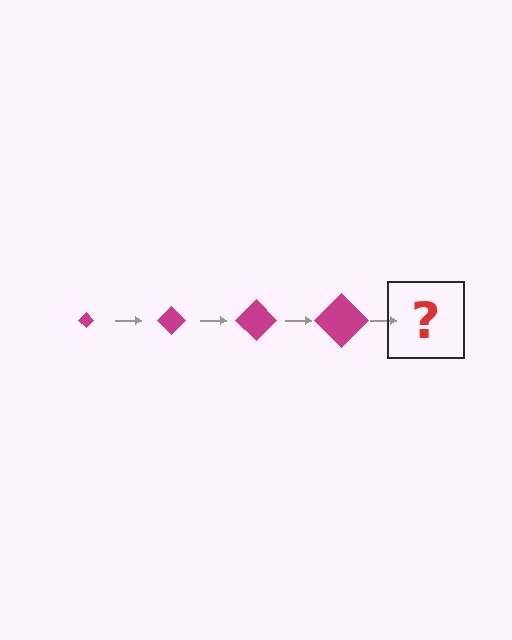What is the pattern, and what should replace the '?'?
The pattern is that the diamond gets progressively larger each step. The '?' should be a magenta diamond, larger than the previous one.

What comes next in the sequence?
The next element should be a magenta diamond, larger than the previous one.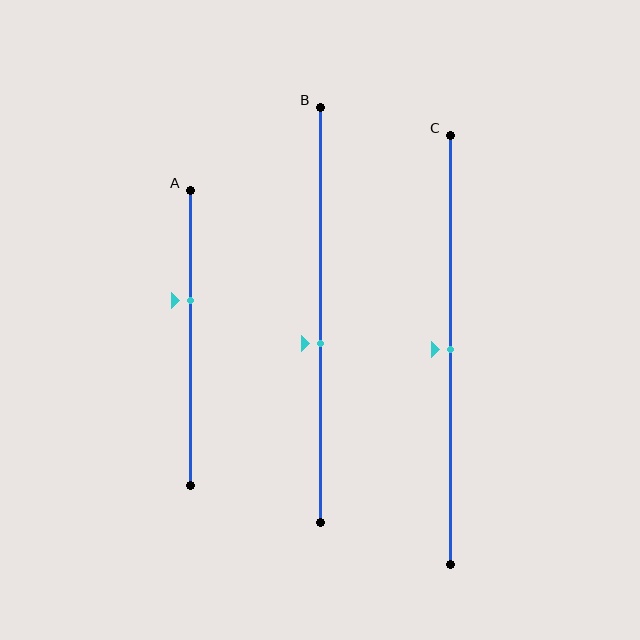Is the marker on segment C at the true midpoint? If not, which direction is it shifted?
Yes, the marker on segment C is at the true midpoint.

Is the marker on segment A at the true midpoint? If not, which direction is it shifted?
No, the marker on segment A is shifted upward by about 13% of the segment length.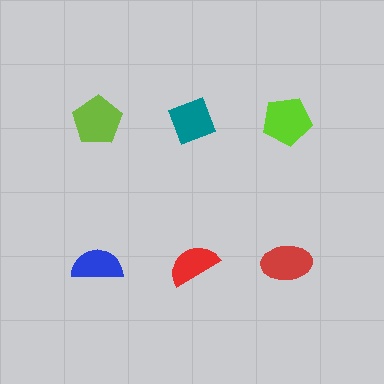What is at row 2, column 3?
A red ellipse.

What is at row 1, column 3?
A lime pentagon.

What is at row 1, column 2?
A teal diamond.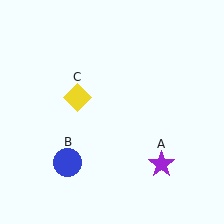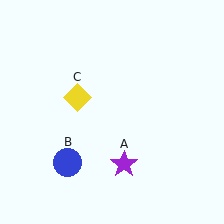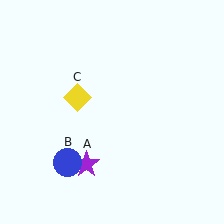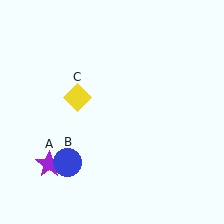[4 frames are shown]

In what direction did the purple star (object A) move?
The purple star (object A) moved left.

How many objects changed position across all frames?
1 object changed position: purple star (object A).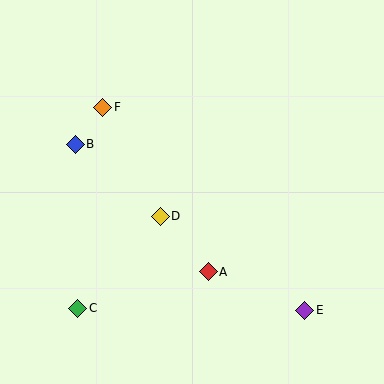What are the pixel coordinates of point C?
Point C is at (78, 308).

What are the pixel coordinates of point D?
Point D is at (160, 216).